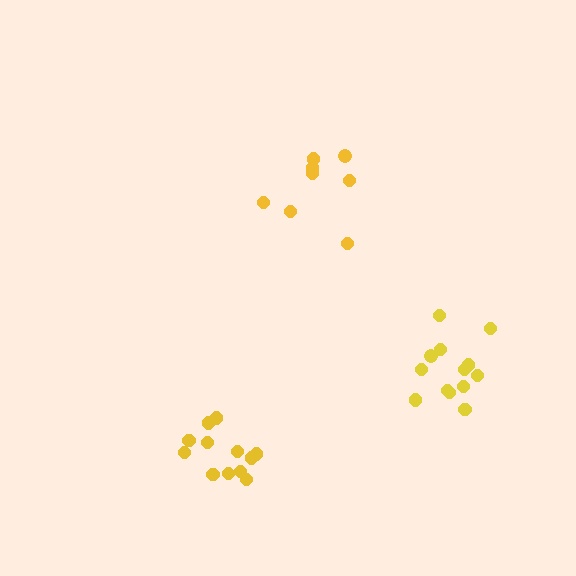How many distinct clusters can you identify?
There are 3 distinct clusters.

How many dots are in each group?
Group 1: 8 dots, Group 2: 12 dots, Group 3: 13 dots (33 total).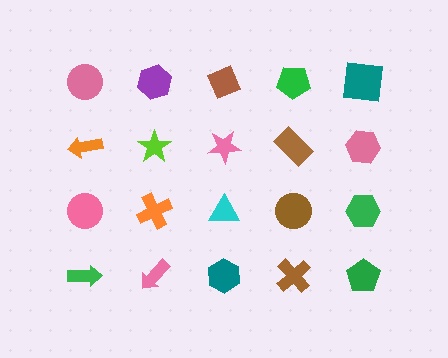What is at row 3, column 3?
A cyan triangle.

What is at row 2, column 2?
A lime star.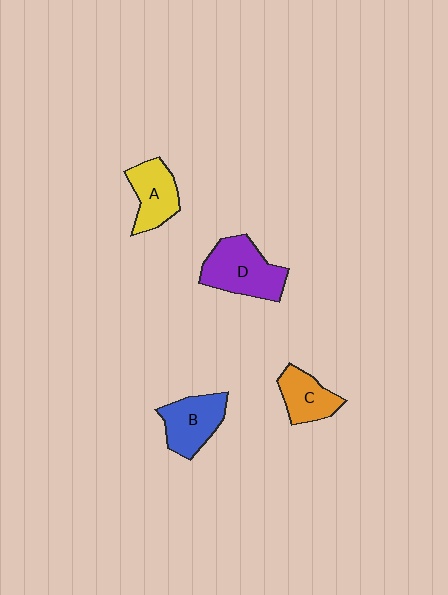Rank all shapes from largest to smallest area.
From largest to smallest: D (purple), B (blue), A (yellow), C (orange).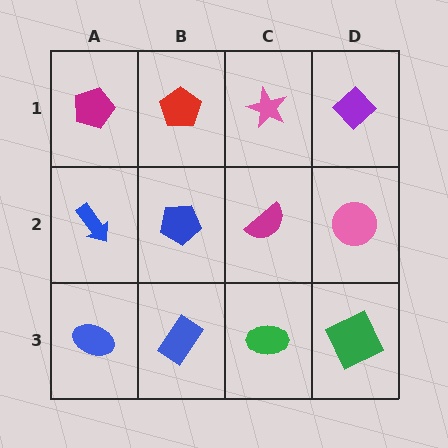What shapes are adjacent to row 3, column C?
A magenta semicircle (row 2, column C), a blue rectangle (row 3, column B), a green square (row 3, column D).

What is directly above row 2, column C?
A pink star.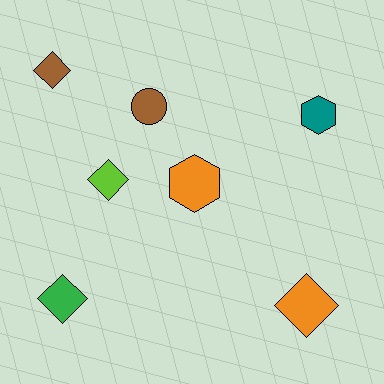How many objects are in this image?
There are 7 objects.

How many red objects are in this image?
There are no red objects.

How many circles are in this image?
There is 1 circle.